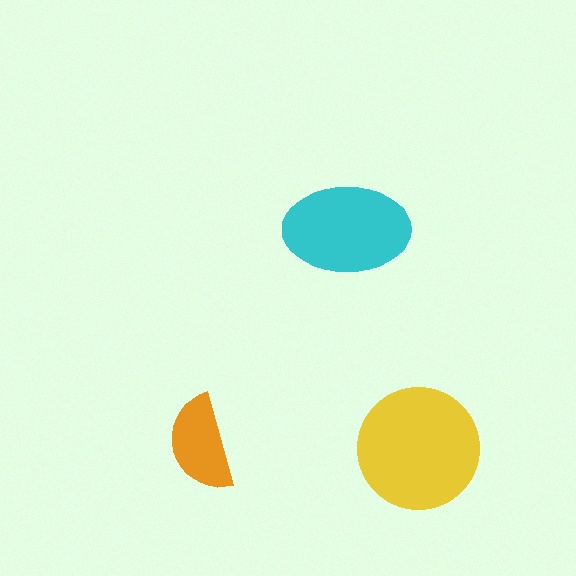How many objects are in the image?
There are 3 objects in the image.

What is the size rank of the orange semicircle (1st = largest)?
3rd.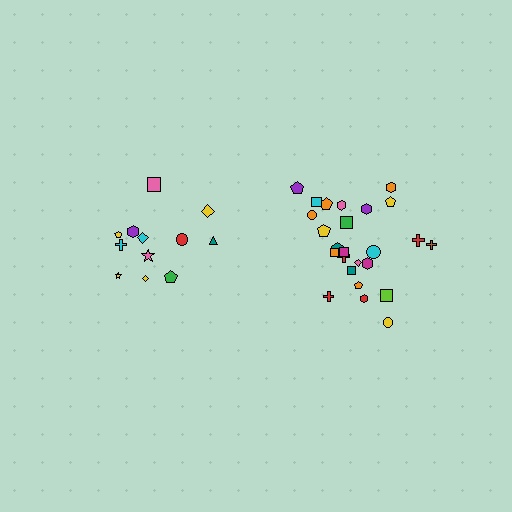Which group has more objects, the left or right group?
The right group.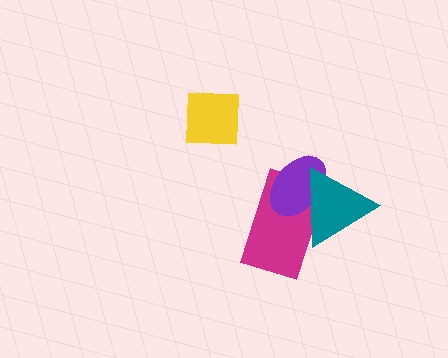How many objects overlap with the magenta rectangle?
2 objects overlap with the magenta rectangle.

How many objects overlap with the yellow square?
0 objects overlap with the yellow square.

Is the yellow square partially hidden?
No, no other shape covers it.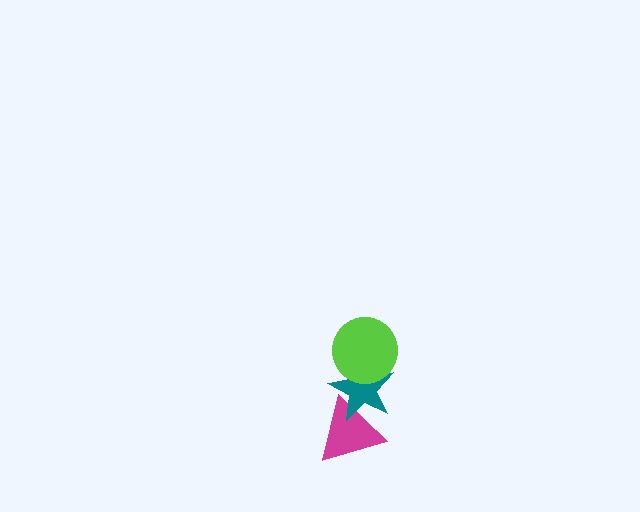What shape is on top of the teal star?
The lime circle is on top of the teal star.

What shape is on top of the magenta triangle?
The teal star is on top of the magenta triangle.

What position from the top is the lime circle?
The lime circle is 1st from the top.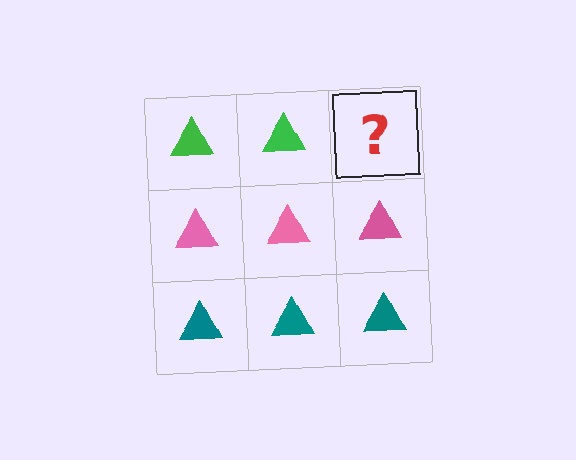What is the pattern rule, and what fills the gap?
The rule is that each row has a consistent color. The gap should be filled with a green triangle.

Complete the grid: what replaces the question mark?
The question mark should be replaced with a green triangle.